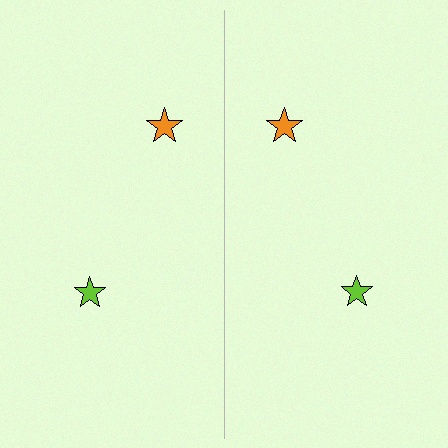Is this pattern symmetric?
Yes, this pattern has bilateral (reflection) symmetry.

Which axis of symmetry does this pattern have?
The pattern has a vertical axis of symmetry running through the center of the image.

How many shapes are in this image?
There are 4 shapes in this image.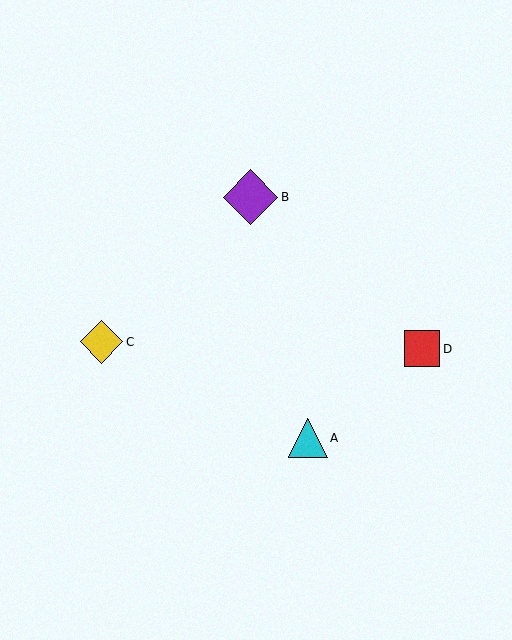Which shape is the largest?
The purple diamond (labeled B) is the largest.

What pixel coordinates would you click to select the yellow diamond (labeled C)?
Click at (101, 342) to select the yellow diamond C.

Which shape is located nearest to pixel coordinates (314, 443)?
The cyan triangle (labeled A) at (308, 438) is nearest to that location.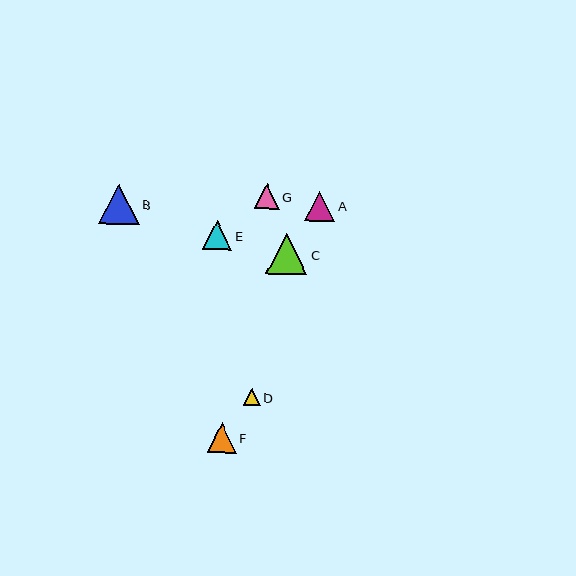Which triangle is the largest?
Triangle C is the largest with a size of approximately 41 pixels.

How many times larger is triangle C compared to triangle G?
Triangle C is approximately 1.6 times the size of triangle G.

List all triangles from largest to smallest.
From largest to smallest: C, B, A, E, F, G, D.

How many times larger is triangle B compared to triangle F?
Triangle B is approximately 1.4 times the size of triangle F.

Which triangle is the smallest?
Triangle D is the smallest with a size of approximately 17 pixels.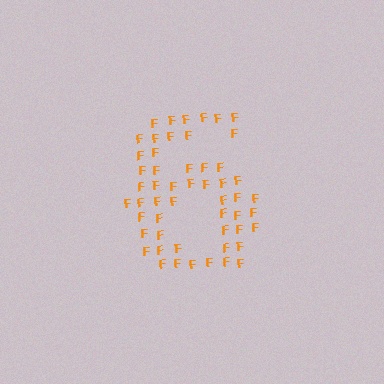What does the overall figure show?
The overall figure shows the digit 6.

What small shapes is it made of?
It is made of small letter F's.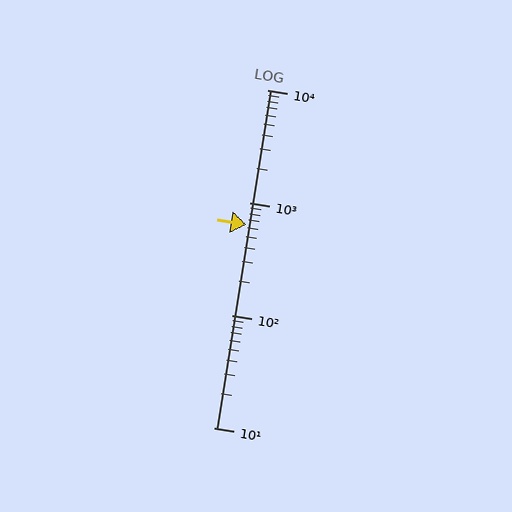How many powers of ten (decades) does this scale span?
The scale spans 3 decades, from 10 to 10000.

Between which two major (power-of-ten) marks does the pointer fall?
The pointer is between 100 and 1000.